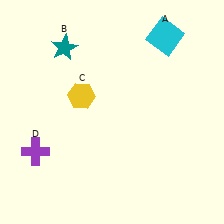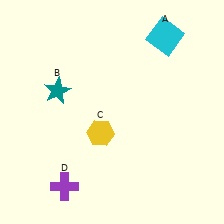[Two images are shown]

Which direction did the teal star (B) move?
The teal star (B) moved down.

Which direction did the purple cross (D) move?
The purple cross (D) moved down.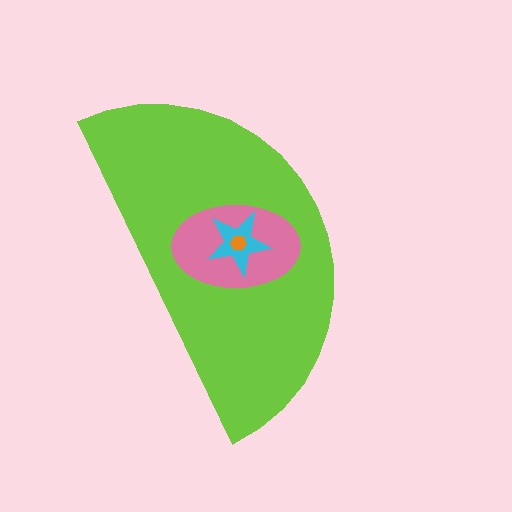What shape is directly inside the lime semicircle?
The pink ellipse.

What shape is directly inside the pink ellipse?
The cyan star.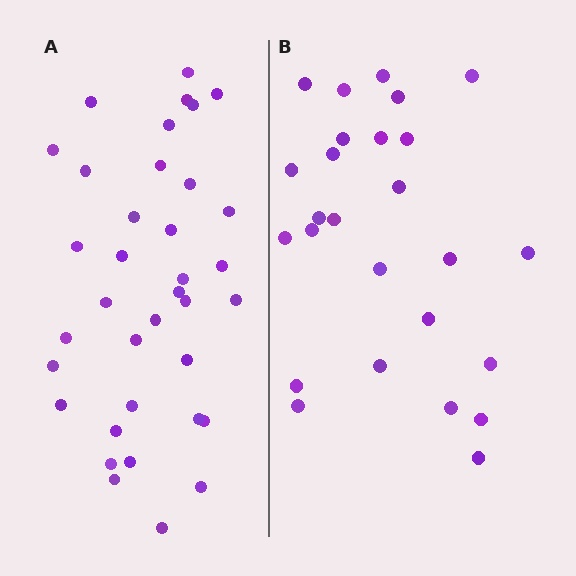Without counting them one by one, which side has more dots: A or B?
Region A (the left region) has more dots.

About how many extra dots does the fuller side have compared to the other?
Region A has roughly 10 or so more dots than region B.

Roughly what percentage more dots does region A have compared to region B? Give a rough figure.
About 40% more.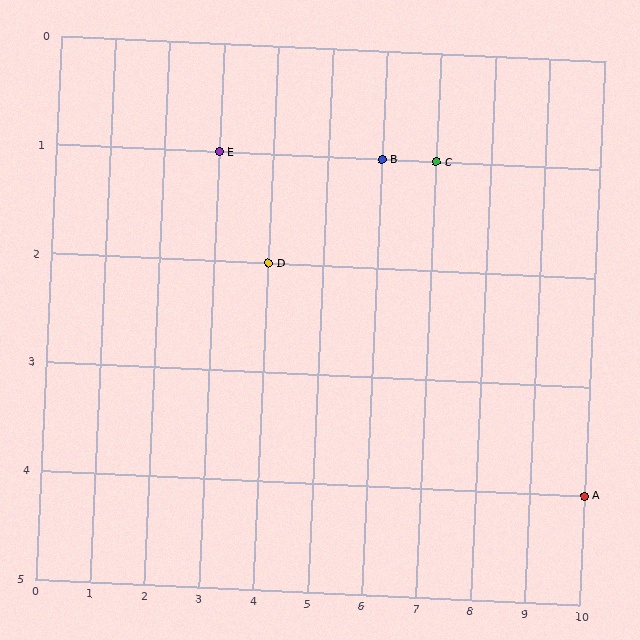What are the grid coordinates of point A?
Point A is at grid coordinates (10, 4).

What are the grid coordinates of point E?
Point E is at grid coordinates (3, 1).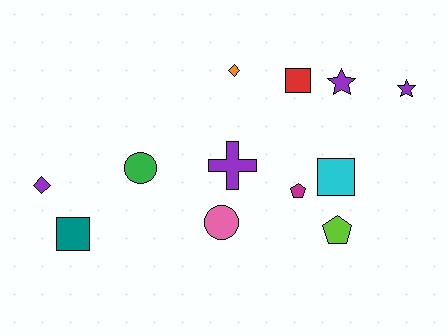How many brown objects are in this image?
There are no brown objects.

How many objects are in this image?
There are 12 objects.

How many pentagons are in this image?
There are 2 pentagons.